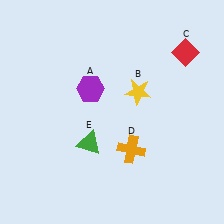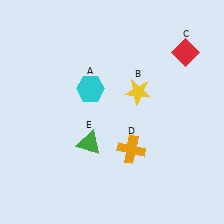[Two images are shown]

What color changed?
The hexagon (A) changed from purple in Image 1 to cyan in Image 2.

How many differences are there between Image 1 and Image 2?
There is 1 difference between the two images.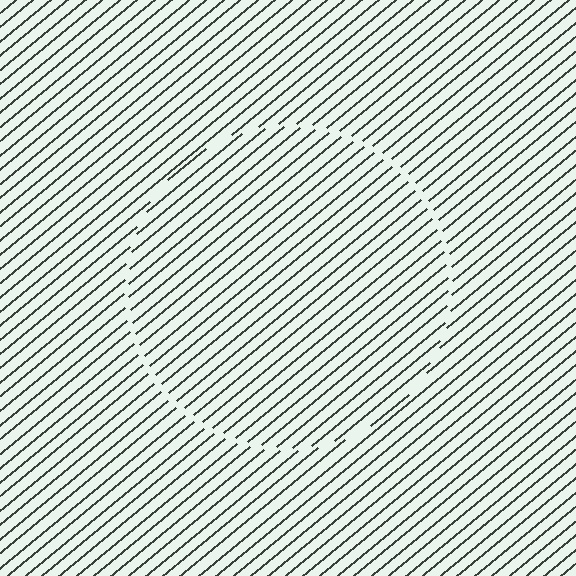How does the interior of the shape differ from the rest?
The interior of the shape contains the same grating, shifted by half a period — the contour is defined by the phase discontinuity where line-ends from the inner and outer gratings abut.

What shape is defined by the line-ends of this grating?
An illusory circle. The interior of the shape contains the same grating, shifted by half a period — the contour is defined by the phase discontinuity where line-ends from the inner and outer gratings abut.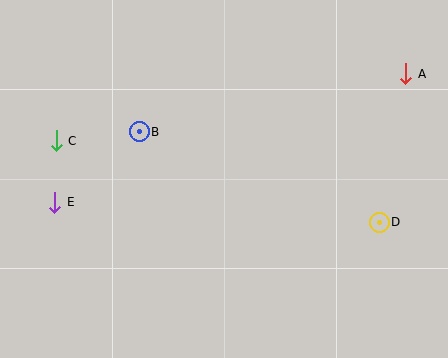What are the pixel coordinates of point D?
Point D is at (379, 222).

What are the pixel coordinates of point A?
Point A is at (406, 74).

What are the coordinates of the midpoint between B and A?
The midpoint between B and A is at (272, 103).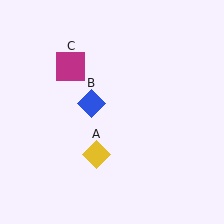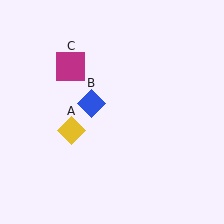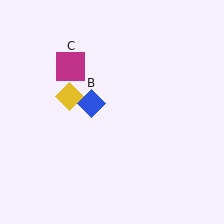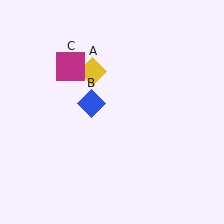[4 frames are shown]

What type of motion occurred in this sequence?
The yellow diamond (object A) rotated clockwise around the center of the scene.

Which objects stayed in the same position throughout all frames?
Blue diamond (object B) and magenta square (object C) remained stationary.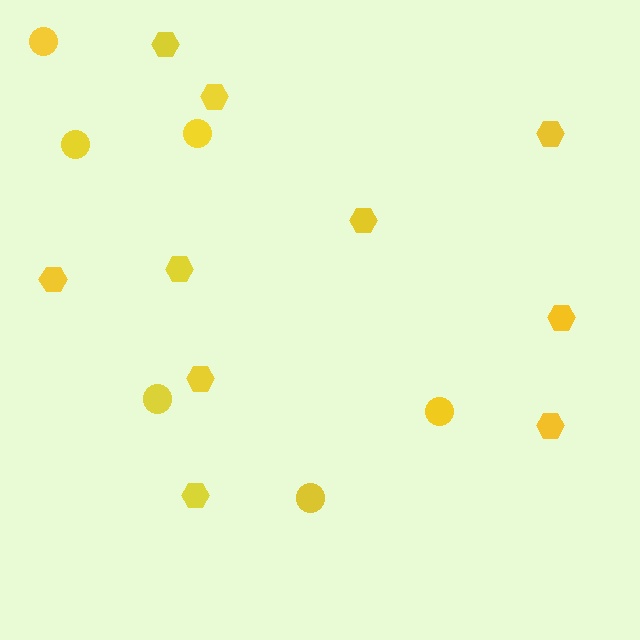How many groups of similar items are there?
There are 2 groups: one group of circles (6) and one group of hexagons (10).